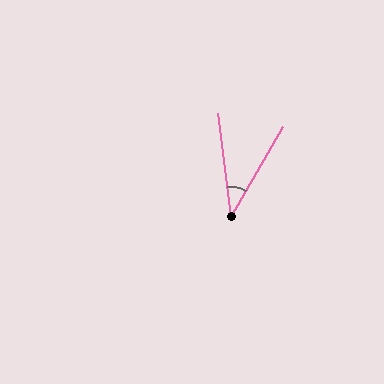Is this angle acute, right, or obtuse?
It is acute.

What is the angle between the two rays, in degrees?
Approximately 37 degrees.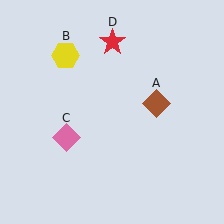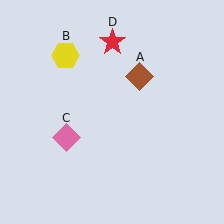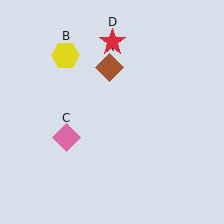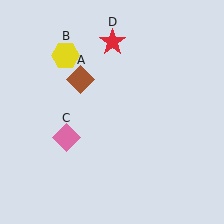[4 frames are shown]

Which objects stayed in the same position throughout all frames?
Yellow hexagon (object B) and pink diamond (object C) and red star (object D) remained stationary.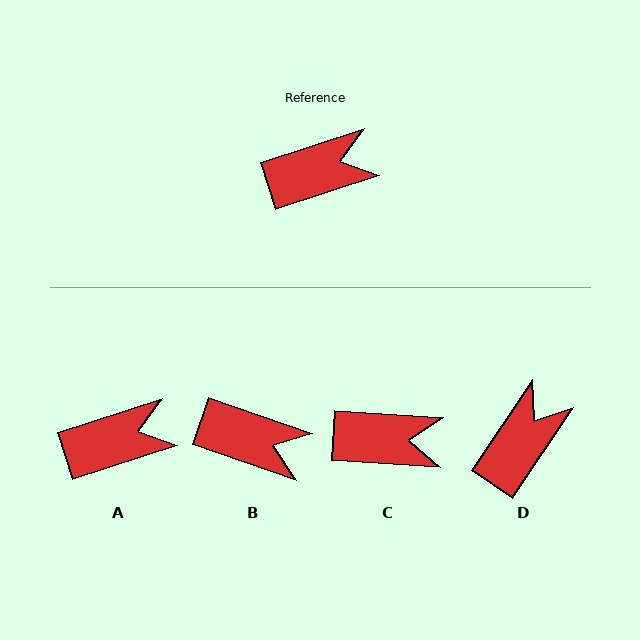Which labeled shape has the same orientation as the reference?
A.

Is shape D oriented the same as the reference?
No, it is off by about 38 degrees.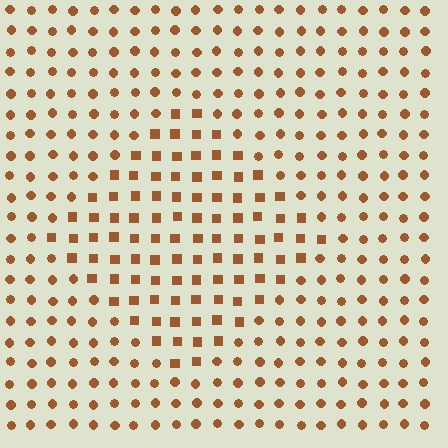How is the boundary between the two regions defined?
The boundary is defined by a change in element shape: squares inside vs. circles outside. All elements share the same color and spacing.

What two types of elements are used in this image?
The image uses squares inside the diamond region and circles outside it.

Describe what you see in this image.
The image is filled with small brown elements arranged in a uniform grid. A diamond-shaped region contains squares, while the surrounding area contains circles. The boundary is defined purely by the change in element shape.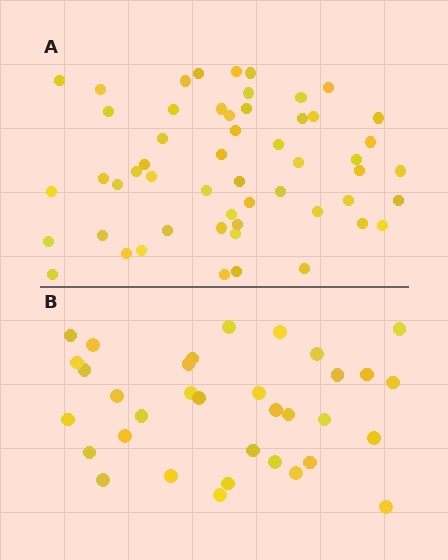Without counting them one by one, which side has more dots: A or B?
Region A (the top region) has more dots.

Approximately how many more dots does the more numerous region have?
Region A has approximately 20 more dots than region B.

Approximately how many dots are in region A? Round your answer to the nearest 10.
About 50 dots. (The exact count is 54, which rounds to 50.)